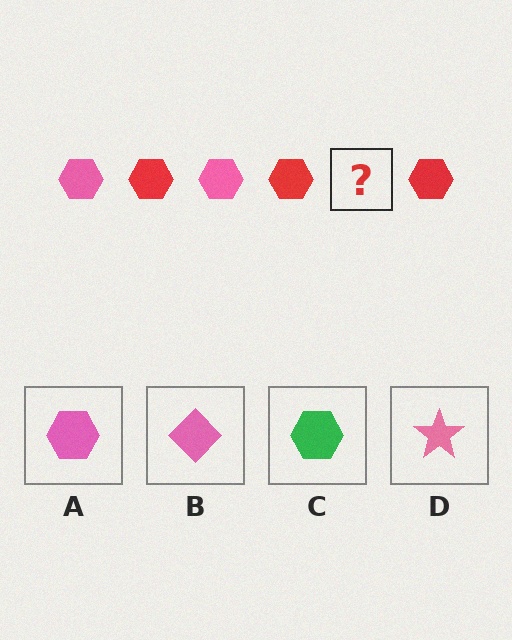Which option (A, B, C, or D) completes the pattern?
A.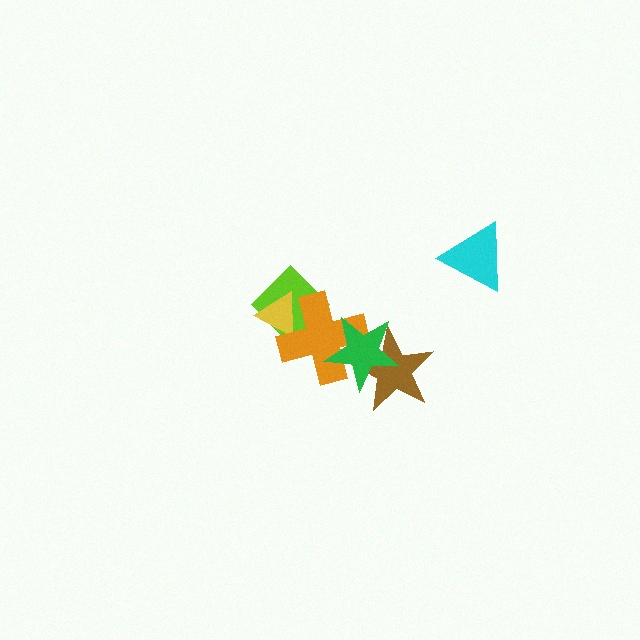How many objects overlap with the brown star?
2 objects overlap with the brown star.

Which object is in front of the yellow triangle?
The orange cross is in front of the yellow triangle.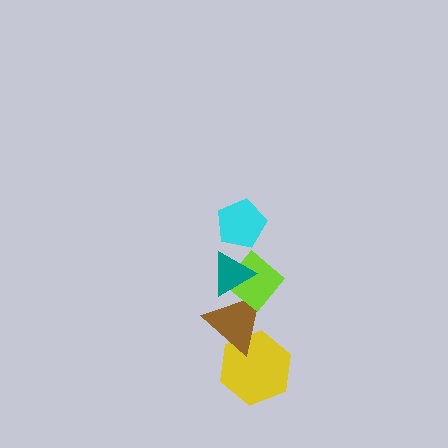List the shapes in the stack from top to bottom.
From top to bottom: the cyan pentagon, the teal triangle, the lime diamond, the brown triangle, the yellow hexagon.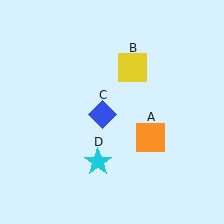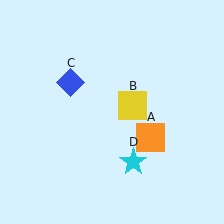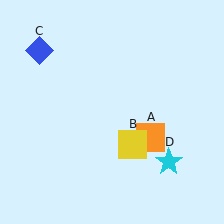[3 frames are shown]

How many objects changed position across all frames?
3 objects changed position: yellow square (object B), blue diamond (object C), cyan star (object D).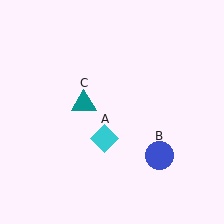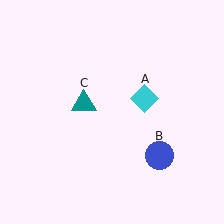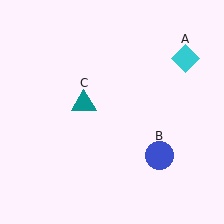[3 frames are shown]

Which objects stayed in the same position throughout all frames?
Blue circle (object B) and teal triangle (object C) remained stationary.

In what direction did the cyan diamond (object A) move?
The cyan diamond (object A) moved up and to the right.